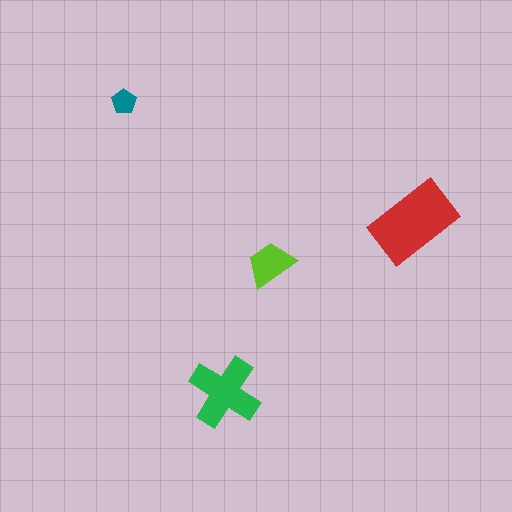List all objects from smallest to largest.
The teal pentagon, the lime trapezoid, the green cross, the red rectangle.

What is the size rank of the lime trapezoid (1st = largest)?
3rd.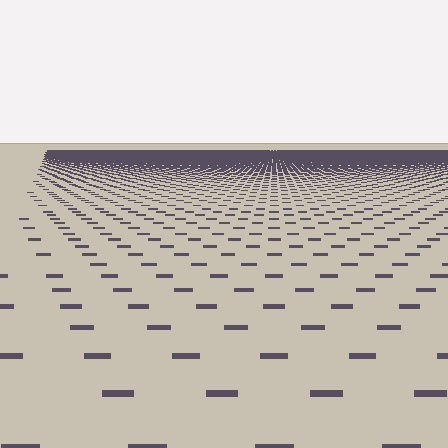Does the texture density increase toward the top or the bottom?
Density increases toward the top.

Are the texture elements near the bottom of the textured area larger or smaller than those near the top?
Larger. Near the bottom, elements are closer to the viewer and appear at a bigger on-screen size.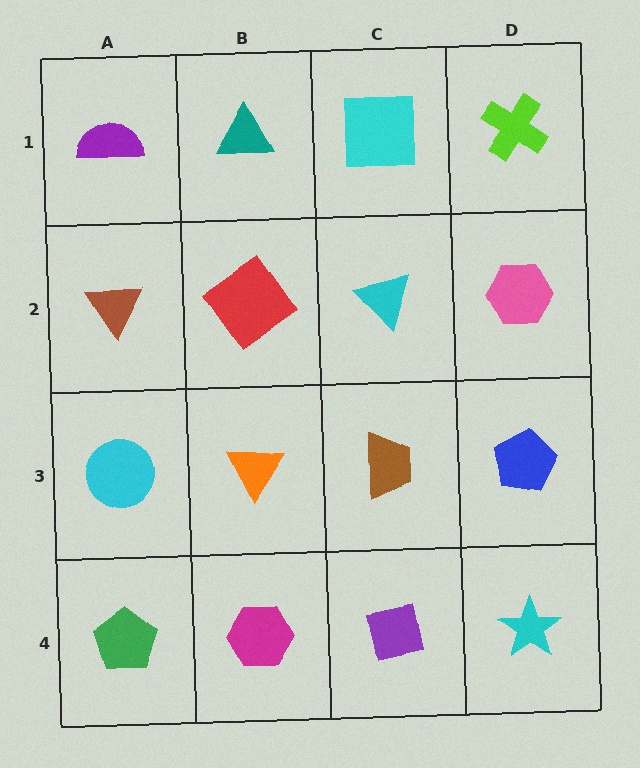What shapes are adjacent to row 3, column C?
A cyan triangle (row 2, column C), a purple square (row 4, column C), an orange triangle (row 3, column B), a blue pentagon (row 3, column D).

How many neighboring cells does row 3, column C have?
4.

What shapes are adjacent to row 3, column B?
A red diamond (row 2, column B), a magenta hexagon (row 4, column B), a cyan circle (row 3, column A), a brown trapezoid (row 3, column C).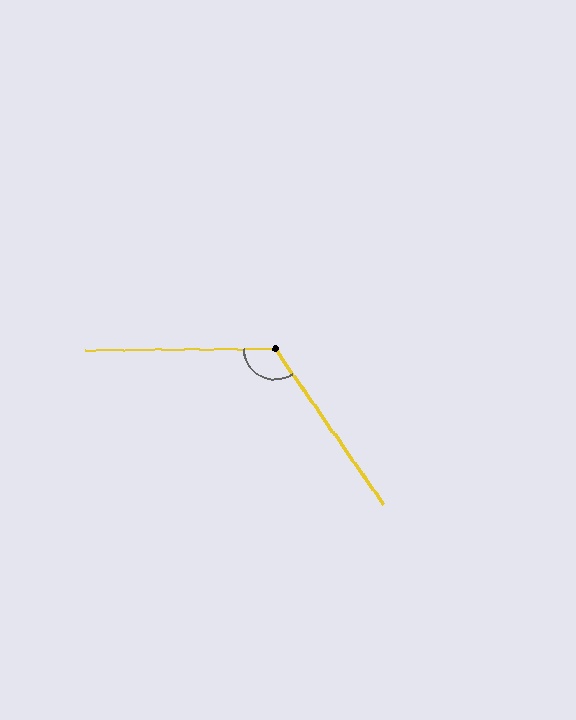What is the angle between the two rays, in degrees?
Approximately 124 degrees.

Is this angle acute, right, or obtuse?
It is obtuse.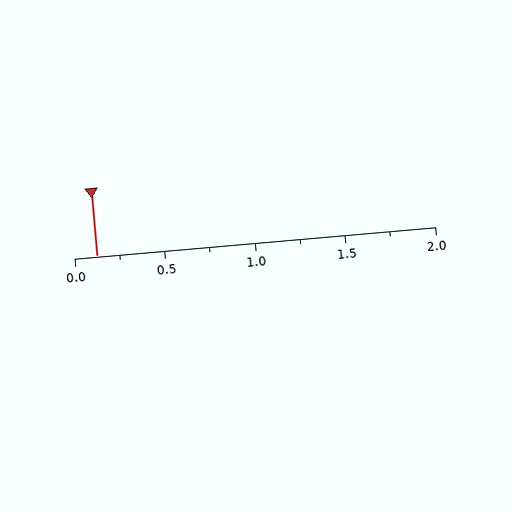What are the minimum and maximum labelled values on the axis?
The axis runs from 0.0 to 2.0.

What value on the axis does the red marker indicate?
The marker indicates approximately 0.12.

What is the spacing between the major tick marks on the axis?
The major ticks are spaced 0.5 apart.